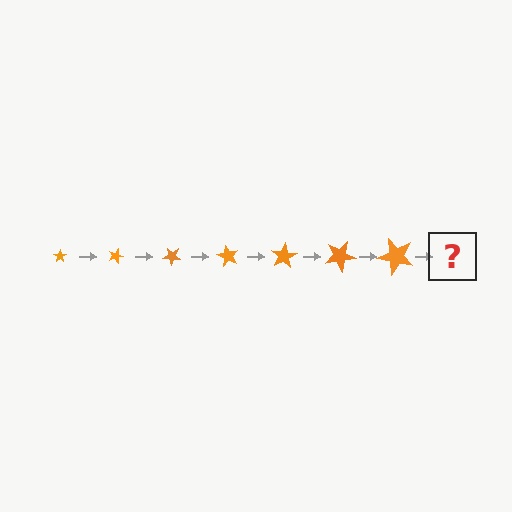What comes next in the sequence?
The next element should be a star, larger than the previous one and rotated 140 degrees from the start.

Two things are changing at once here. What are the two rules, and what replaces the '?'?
The two rules are that the star grows larger each step and it rotates 20 degrees each step. The '?' should be a star, larger than the previous one and rotated 140 degrees from the start.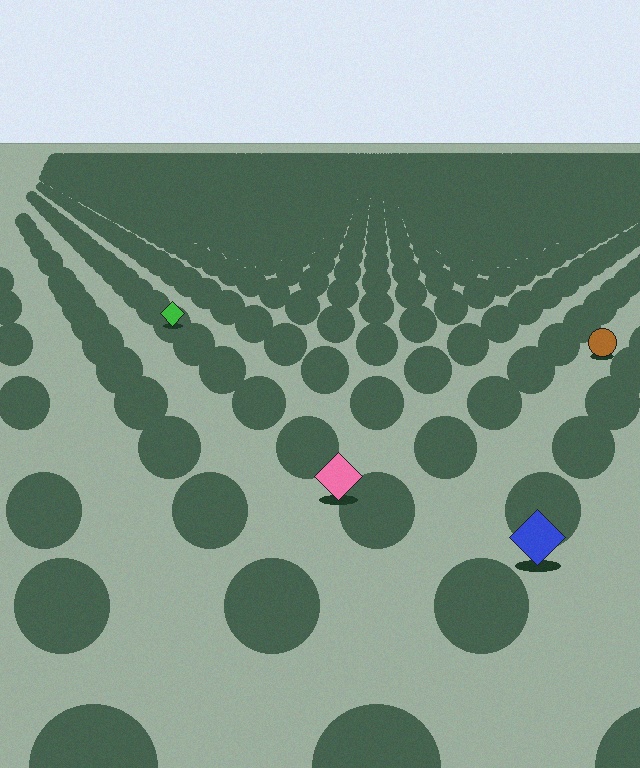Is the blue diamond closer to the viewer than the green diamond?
Yes. The blue diamond is closer — you can tell from the texture gradient: the ground texture is coarser near it.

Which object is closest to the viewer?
The blue diamond is closest. The texture marks near it are larger and more spread out.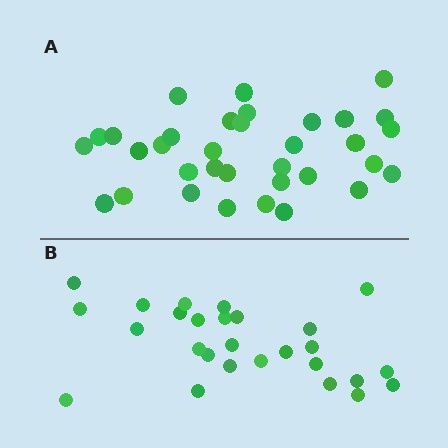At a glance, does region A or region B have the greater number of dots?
Region A (the top region) has more dots.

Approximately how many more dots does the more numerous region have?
Region A has roughly 8 or so more dots than region B.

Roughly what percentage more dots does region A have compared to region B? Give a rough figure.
About 25% more.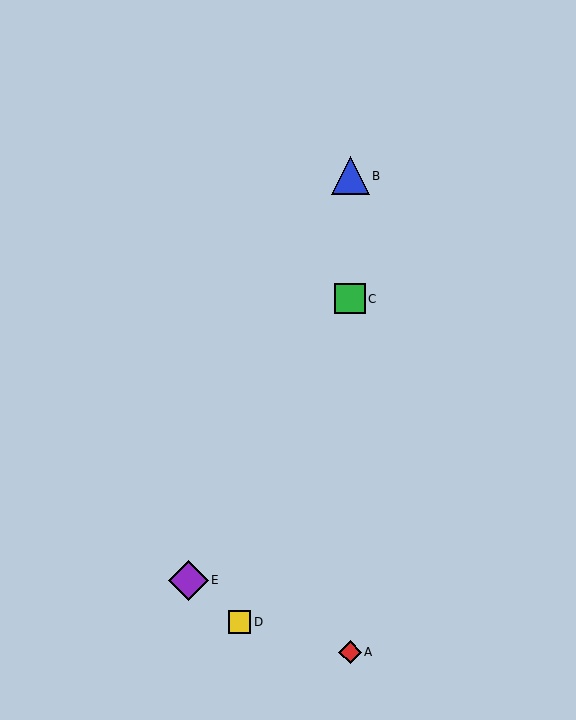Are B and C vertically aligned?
Yes, both are at x≈350.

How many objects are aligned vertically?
3 objects (A, B, C) are aligned vertically.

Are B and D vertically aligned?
No, B is at x≈350 and D is at x≈240.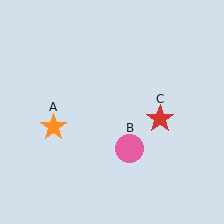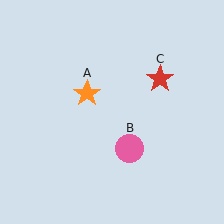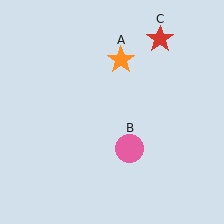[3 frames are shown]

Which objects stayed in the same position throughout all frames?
Pink circle (object B) remained stationary.